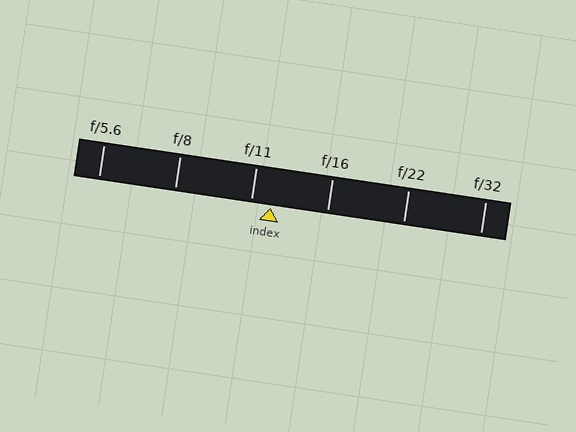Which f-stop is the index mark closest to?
The index mark is closest to f/11.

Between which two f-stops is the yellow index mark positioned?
The index mark is between f/11 and f/16.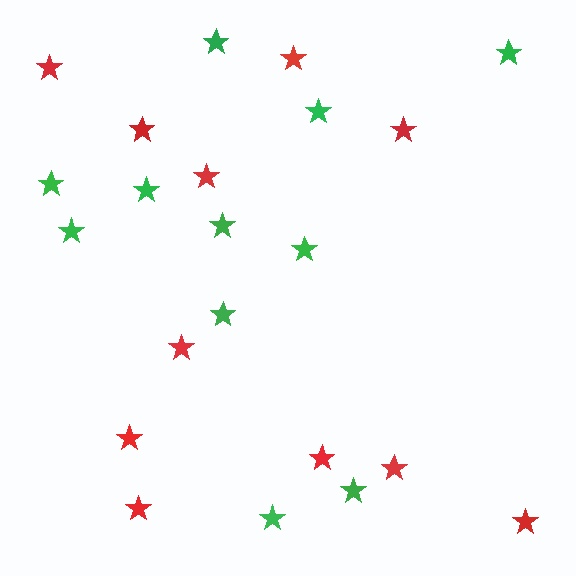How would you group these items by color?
There are 2 groups: one group of red stars (11) and one group of green stars (11).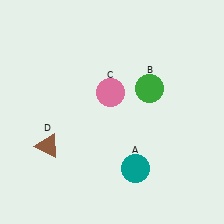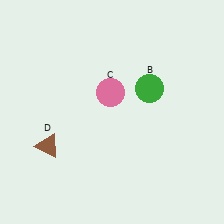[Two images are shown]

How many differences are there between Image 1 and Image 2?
There is 1 difference between the two images.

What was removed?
The teal circle (A) was removed in Image 2.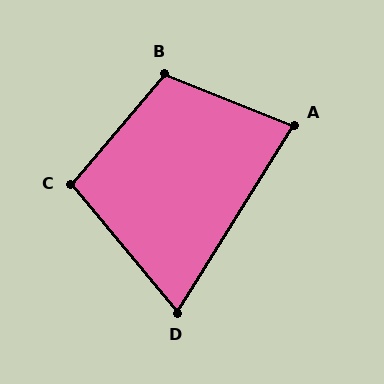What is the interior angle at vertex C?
Approximately 100 degrees (obtuse).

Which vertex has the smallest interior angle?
D, at approximately 72 degrees.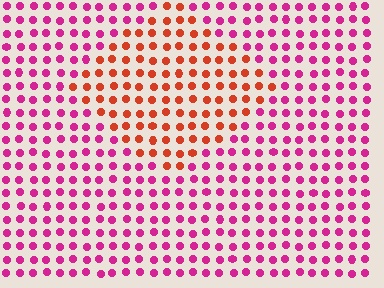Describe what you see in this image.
The image is filled with small magenta elements in a uniform arrangement. A diamond-shaped region is visible where the elements are tinted to a slightly different hue, forming a subtle color boundary.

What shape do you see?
I see a diamond.